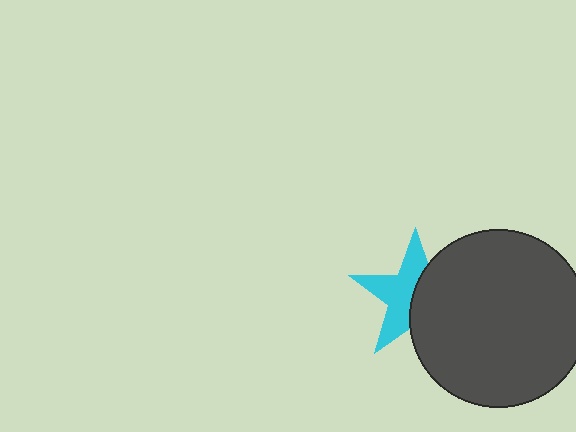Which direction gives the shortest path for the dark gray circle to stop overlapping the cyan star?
Moving right gives the shortest separation.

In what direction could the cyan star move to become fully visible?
The cyan star could move left. That would shift it out from behind the dark gray circle entirely.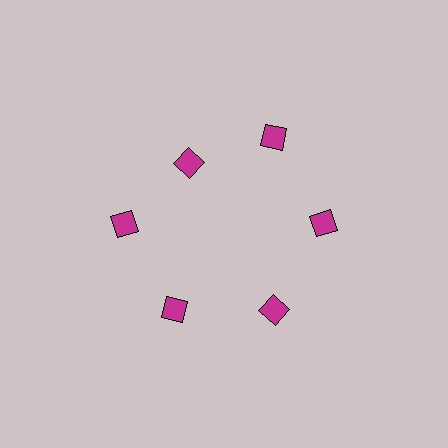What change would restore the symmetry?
The symmetry would be restored by moving it outward, back onto the ring so that all 6 squares sit at equal angles and equal distance from the center.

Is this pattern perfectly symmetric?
No. The 6 magenta squares are arranged in a ring, but one element near the 11 o'clock position is pulled inward toward the center, breaking the 6-fold rotational symmetry.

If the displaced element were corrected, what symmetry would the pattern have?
It would have 6-fold rotational symmetry — the pattern would map onto itself every 60 degrees.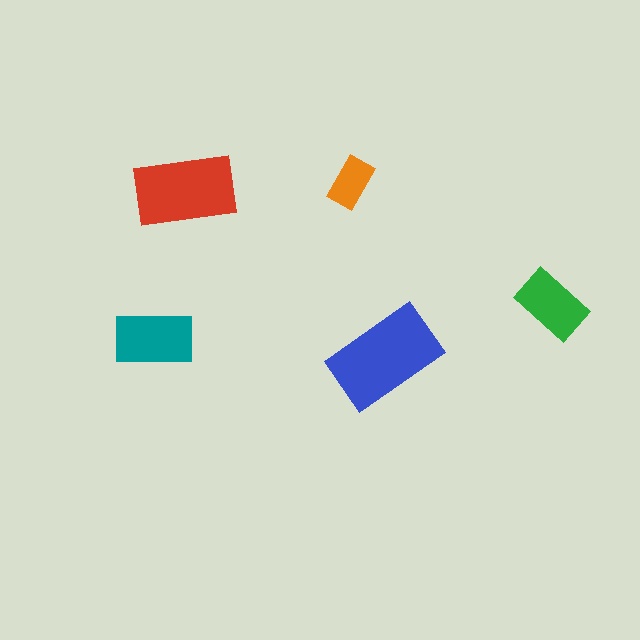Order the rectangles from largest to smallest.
the blue one, the red one, the teal one, the green one, the orange one.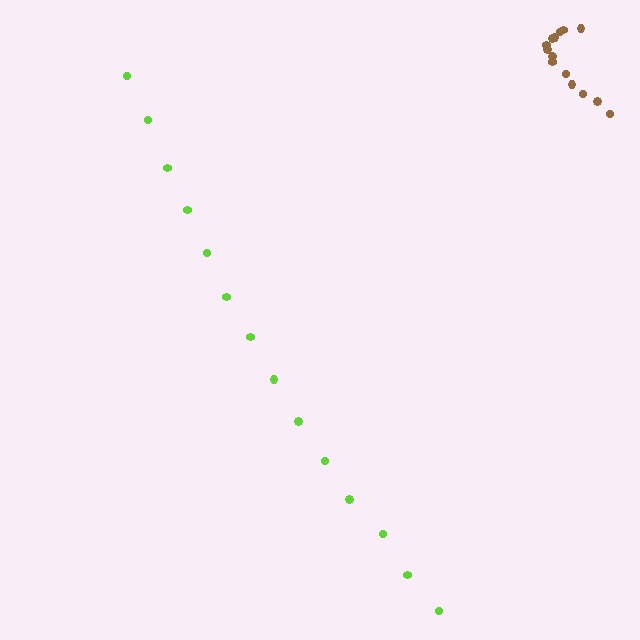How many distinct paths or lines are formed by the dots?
There are 2 distinct paths.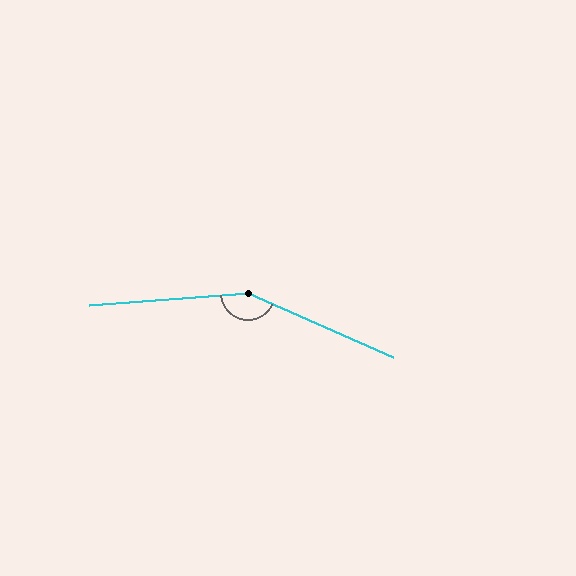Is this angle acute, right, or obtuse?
It is obtuse.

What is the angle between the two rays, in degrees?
Approximately 152 degrees.